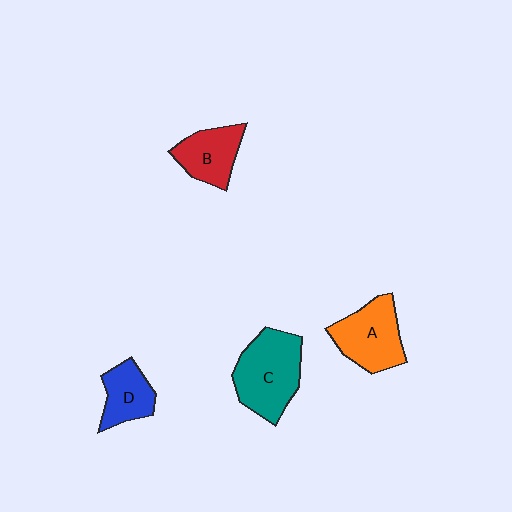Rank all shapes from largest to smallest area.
From largest to smallest: C (teal), A (orange), B (red), D (blue).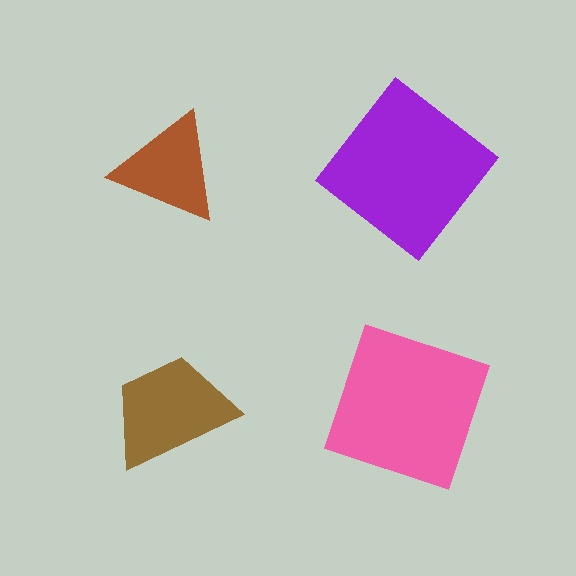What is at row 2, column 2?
A pink square.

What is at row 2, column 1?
A brown trapezoid.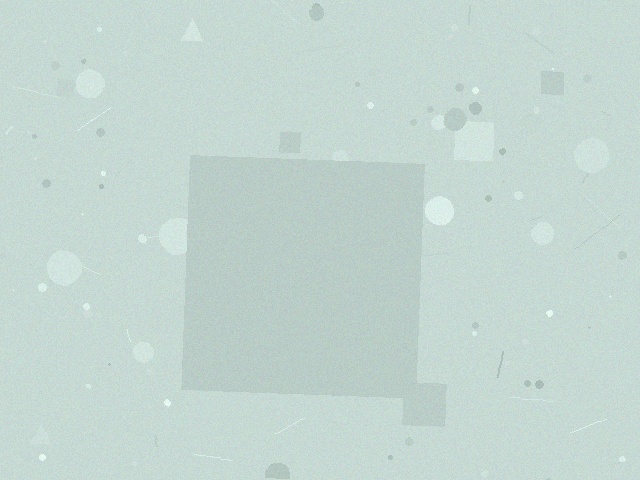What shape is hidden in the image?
A square is hidden in the image.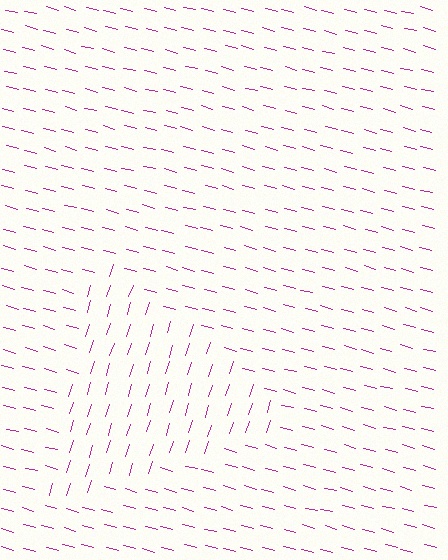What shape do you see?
I see a triangle.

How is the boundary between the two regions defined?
The boundary is defined purely by a change in line orientation (approximately 88 degrees difference). All lines are the same color and thickness.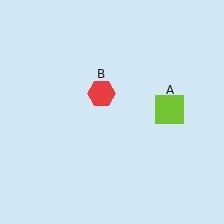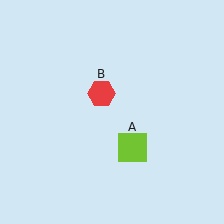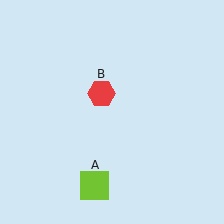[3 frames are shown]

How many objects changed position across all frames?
1 object changed position: lime square (object A).